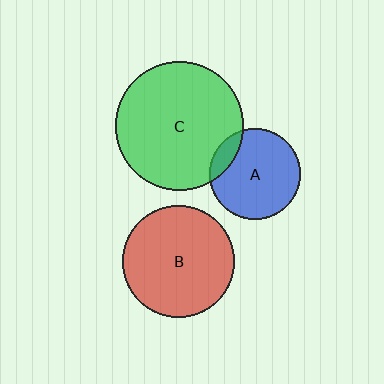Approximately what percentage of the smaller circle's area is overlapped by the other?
Approximately 15%.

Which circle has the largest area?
Circle C (green).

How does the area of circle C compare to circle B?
Approximately 1.3 times.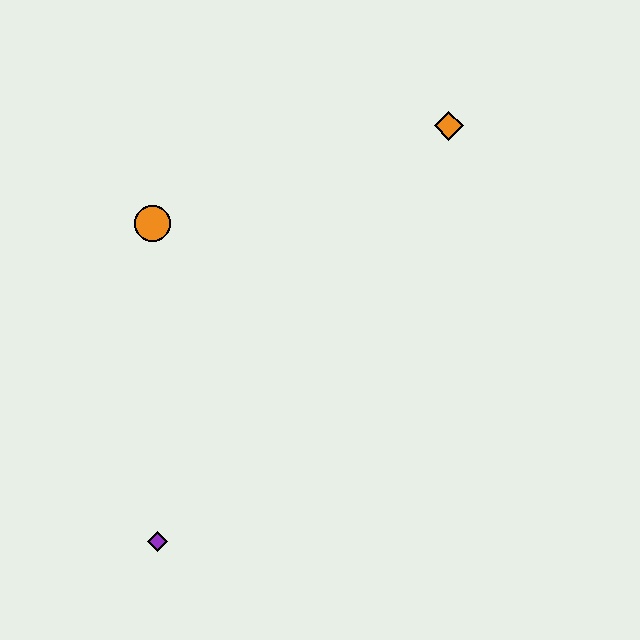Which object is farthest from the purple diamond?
The orange diamond is farthest from the purple diamond.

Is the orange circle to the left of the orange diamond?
Yes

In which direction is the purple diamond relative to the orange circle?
The purple diamond is below the orange circle.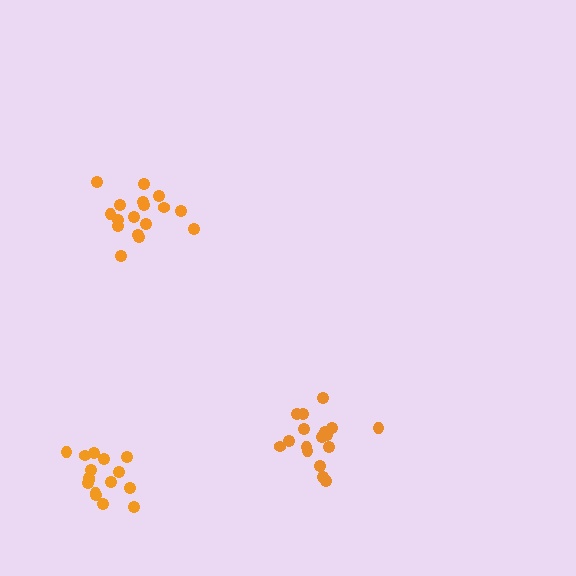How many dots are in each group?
Group 1: 17 dots, Group 2: 16 dots, Group 3: 17 dots (50 total).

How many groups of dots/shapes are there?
There are 3 groups.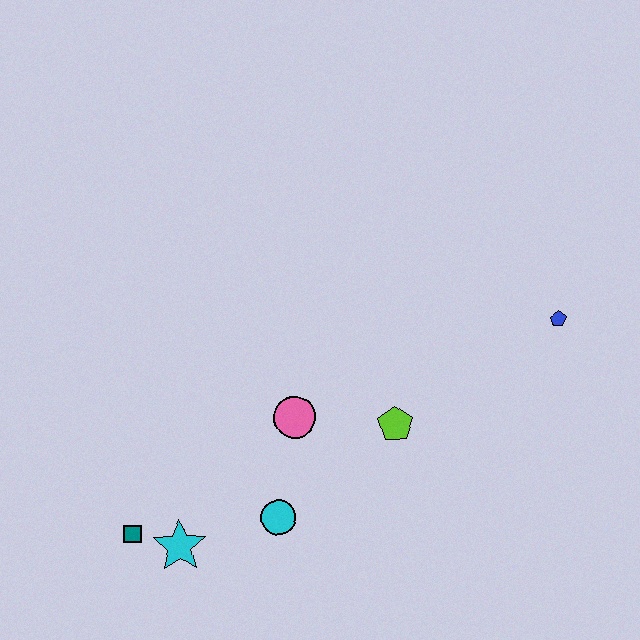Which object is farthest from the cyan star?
The blue pentagon is farthest from the cyan star.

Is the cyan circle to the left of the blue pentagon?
Yes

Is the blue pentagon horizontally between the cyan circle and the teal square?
No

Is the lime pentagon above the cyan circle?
Yes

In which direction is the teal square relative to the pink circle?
The teal square is to the left of the pink circle.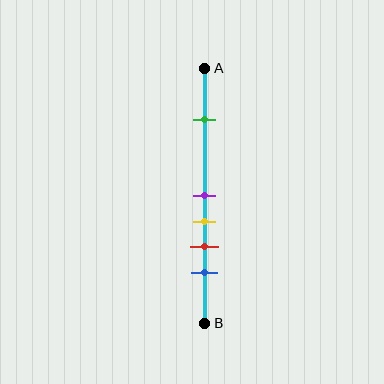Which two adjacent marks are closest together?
The purple and yellow marks are the closest adjacent pair.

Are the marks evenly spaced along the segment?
No, the marks are not evenly spaced.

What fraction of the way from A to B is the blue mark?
The blue mark is approximately 80% (0.8) of the way from A to B.